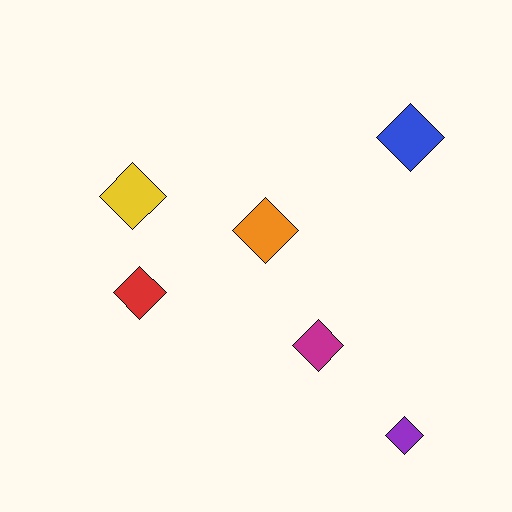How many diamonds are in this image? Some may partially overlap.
There are 6 diamonds.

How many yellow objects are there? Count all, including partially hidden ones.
There is 1 yellow object.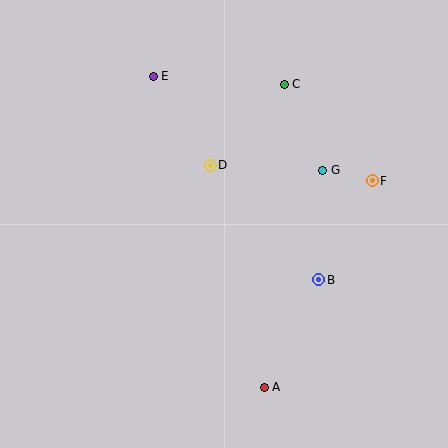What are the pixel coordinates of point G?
Point G is at (323, 170).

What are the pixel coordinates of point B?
Point B is at (319, 280).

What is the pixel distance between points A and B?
The distance between A and B is 120 pixels.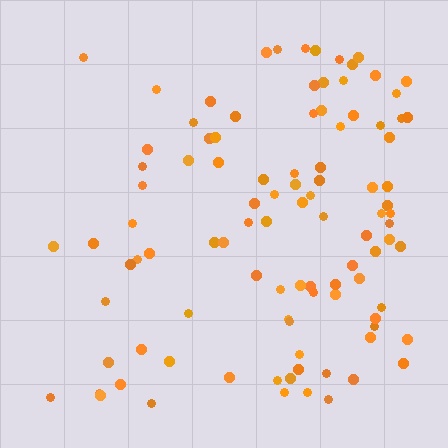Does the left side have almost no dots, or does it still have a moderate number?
Still a moderate number, just noticeably fewer than the right.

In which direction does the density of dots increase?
From left to right, with the right side densest.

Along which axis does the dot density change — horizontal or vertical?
Horizontal.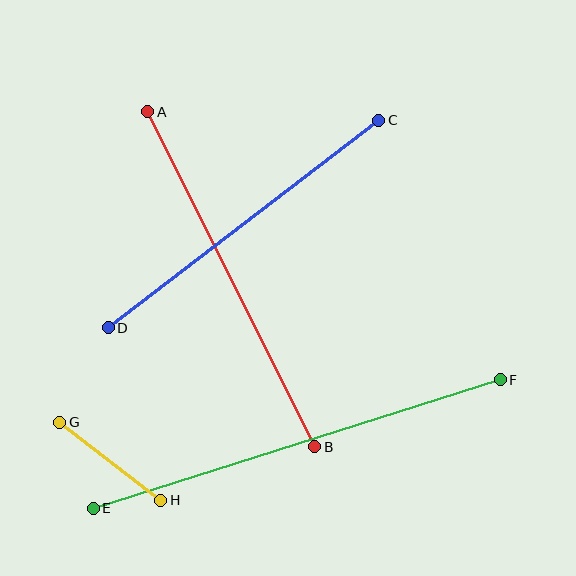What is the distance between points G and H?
The distance is approximately 127 pixels.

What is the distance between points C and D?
The distance is approximately 341 pixels.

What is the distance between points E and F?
The distance is approximately 427 pixels.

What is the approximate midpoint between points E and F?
The midpoint is at approximately (297, 444) pixels.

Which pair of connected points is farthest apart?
Points E and F are farthest apart.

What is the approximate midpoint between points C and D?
The midpoint is at approximately (244, 224) pixels.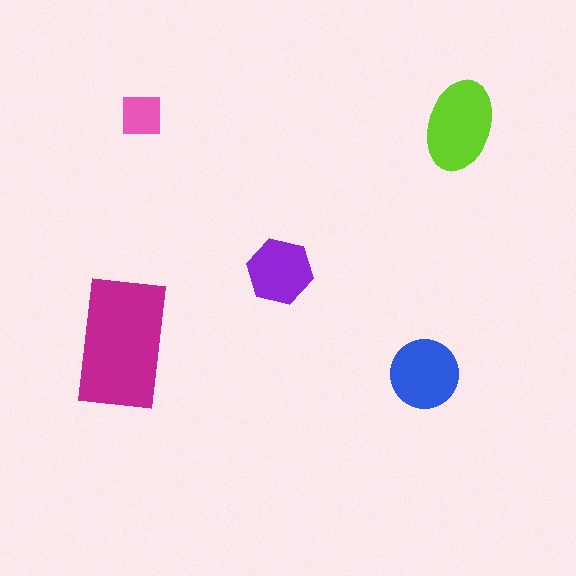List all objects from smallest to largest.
The pink square, the purple hexagon, the blue circle, the lime ellipse, the magenta rectangle.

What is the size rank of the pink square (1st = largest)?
5th.